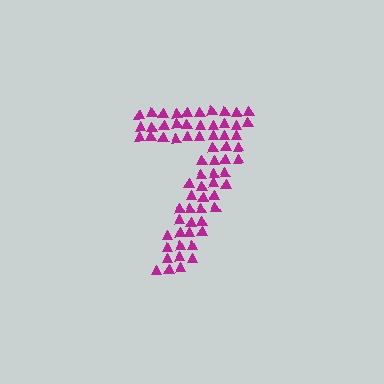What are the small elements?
The small elements are triangles.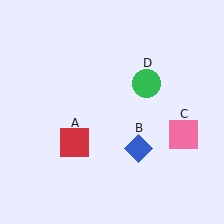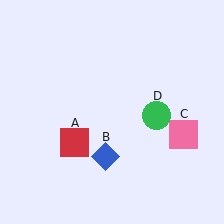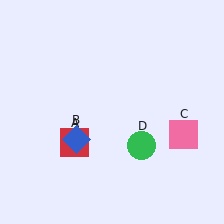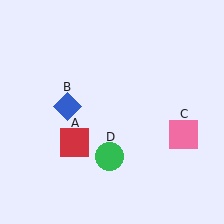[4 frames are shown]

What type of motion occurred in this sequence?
The blue diamond (object B), green circle (object D) rotated clockwise around the center of the scene.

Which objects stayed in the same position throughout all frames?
Red square (object A) and pink square (object C) remained stationary.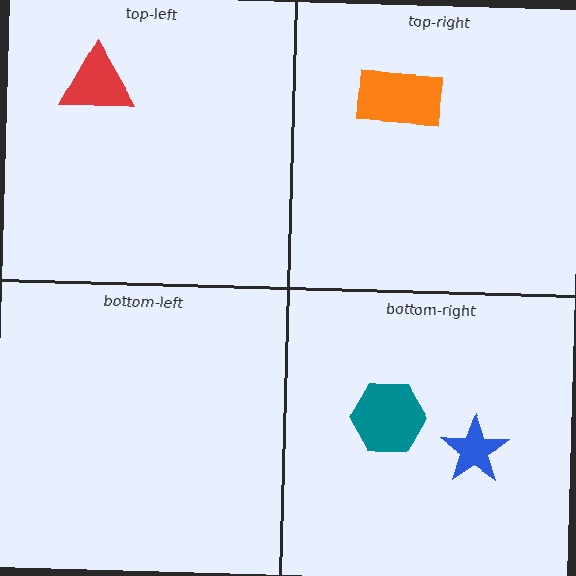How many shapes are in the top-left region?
1.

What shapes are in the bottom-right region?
The blue star, the teal hexagon.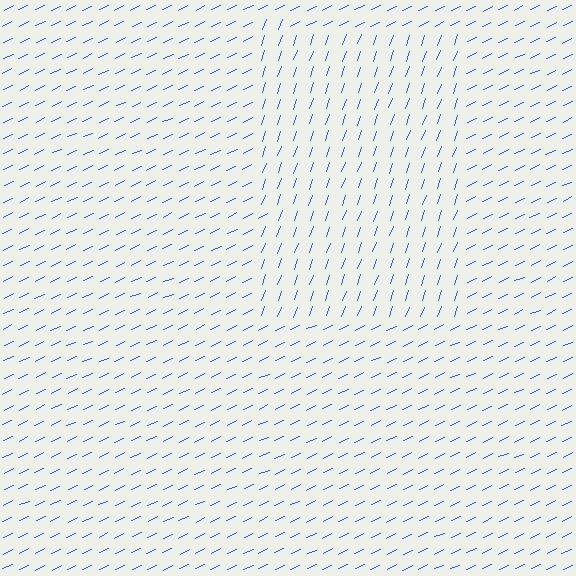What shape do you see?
I see a rectangle.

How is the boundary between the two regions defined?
The boundary is defined purely by a change in line orientation (approximately 45 degrees difference). All lines are the same color and thickness.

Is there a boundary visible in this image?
Yes, there is a texture boundary formed by a change in line orientation.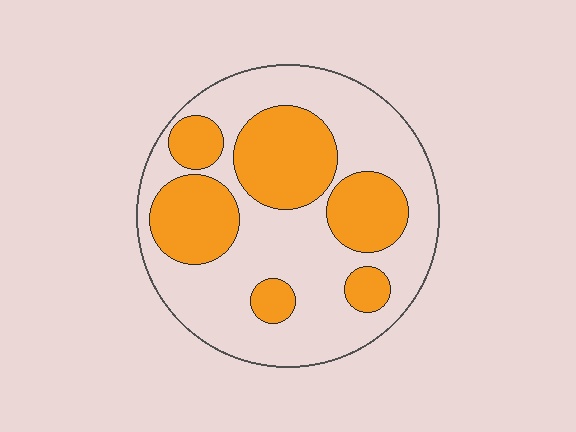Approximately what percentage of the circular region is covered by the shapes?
Approximately 35%.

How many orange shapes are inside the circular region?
6.